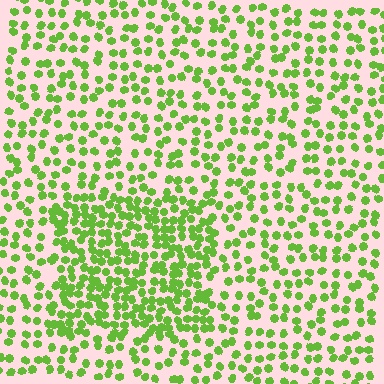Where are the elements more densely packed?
The elements are more densely packed inside the rectangle boundary.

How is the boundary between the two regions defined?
The boundary is defined by a change in element density (approximately 1.9x ratio). All elements are the same color, size, and shape.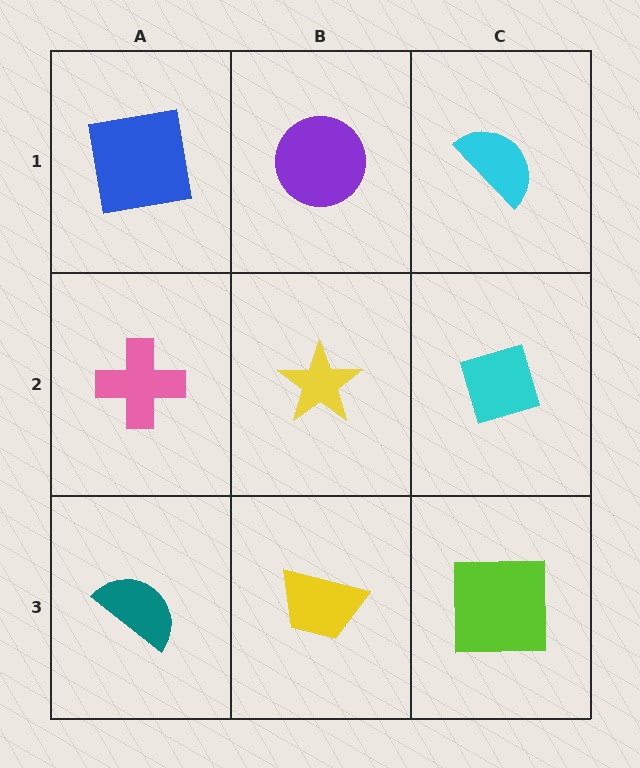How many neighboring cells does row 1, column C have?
2.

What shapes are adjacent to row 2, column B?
A purple circle (row 1, column B), a yellow trapezoid (row 3, column B), a pink cross (row 2, column A), a cyan diamond (row 2, column C).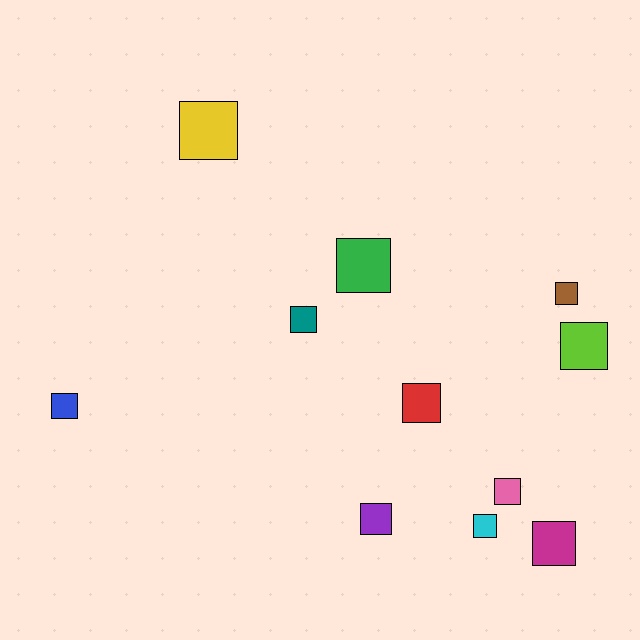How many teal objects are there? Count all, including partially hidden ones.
There is 1 teal object.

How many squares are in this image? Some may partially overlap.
There are 11 squares.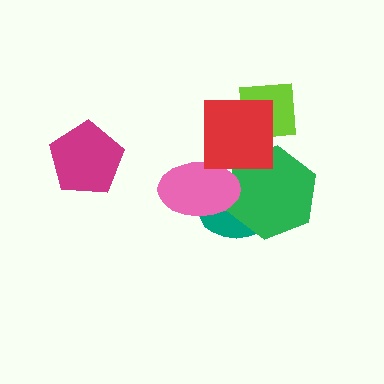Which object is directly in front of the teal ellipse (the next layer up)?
The green hexagon is directly in front of the teal ellipse.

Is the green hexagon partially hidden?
Yes, it is partially covered by another shape.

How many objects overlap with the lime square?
1 object overlaps with the lime square.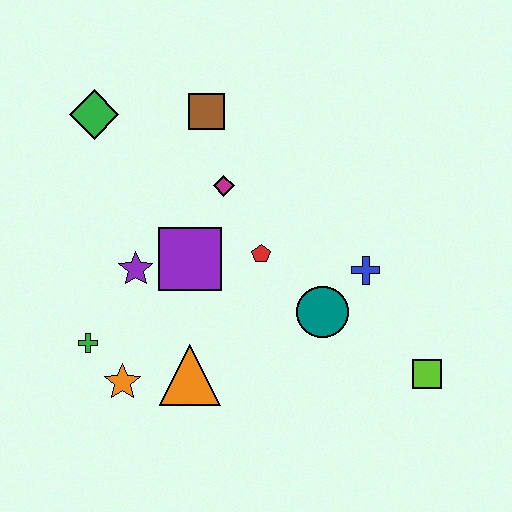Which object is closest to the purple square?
The purple star is closest to the purple square.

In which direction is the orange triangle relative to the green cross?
The orange triangle is to the right of the green cross.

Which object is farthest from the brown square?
The lime square is farthest from the brown square.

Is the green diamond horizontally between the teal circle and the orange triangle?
No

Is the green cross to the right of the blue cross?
No